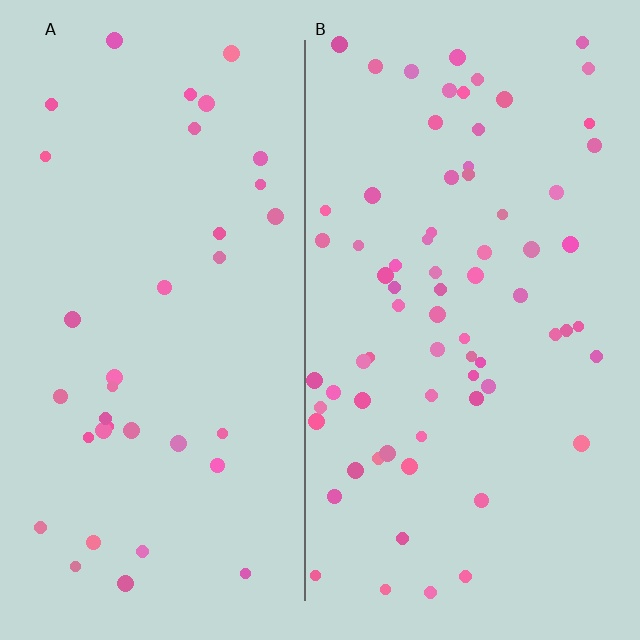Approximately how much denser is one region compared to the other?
Approximately 2.0× — region B over region A.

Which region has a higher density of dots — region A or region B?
B (the right).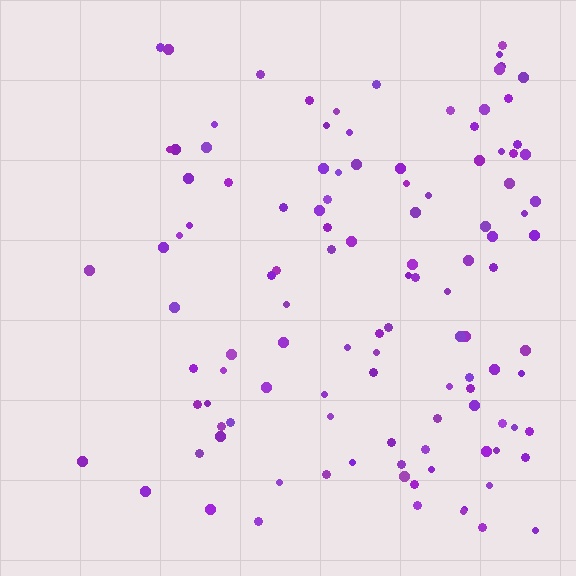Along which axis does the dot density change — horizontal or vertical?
Horizontal.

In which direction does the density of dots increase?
From left to right, with the right side densest.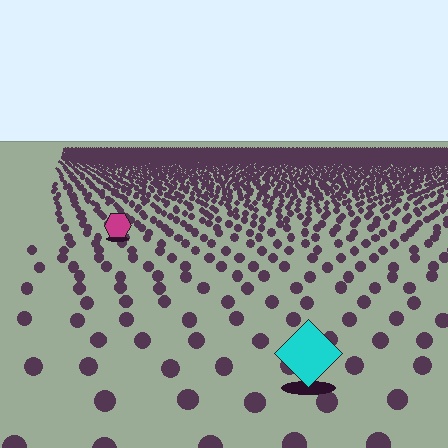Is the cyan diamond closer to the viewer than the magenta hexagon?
Yes. The cyan diamond is closer — you can tell from the texture gradient: the ground texture is coarser near it.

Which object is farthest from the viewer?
The magenta hexagon is farthest from the viewer. It appears smaller and the ground texture around it is denser.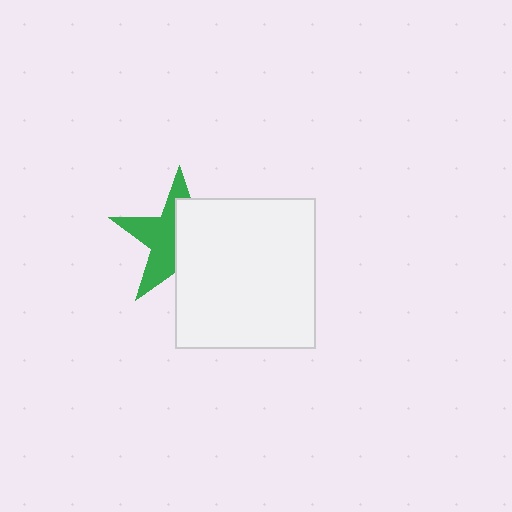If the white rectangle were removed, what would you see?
You would see the complete green star.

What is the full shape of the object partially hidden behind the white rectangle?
The partially hidden object is a green star.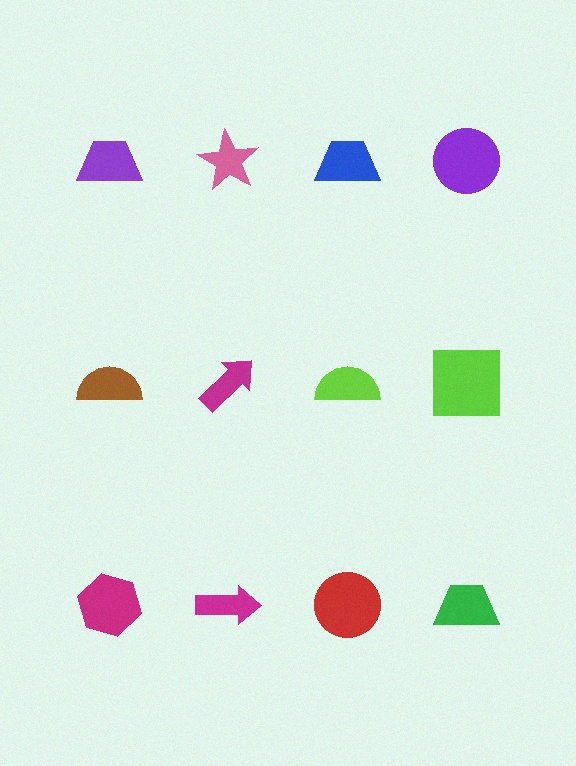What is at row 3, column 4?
A green trapezoid.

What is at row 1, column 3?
A blue trapezoid.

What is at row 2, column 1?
A brown semicircle.